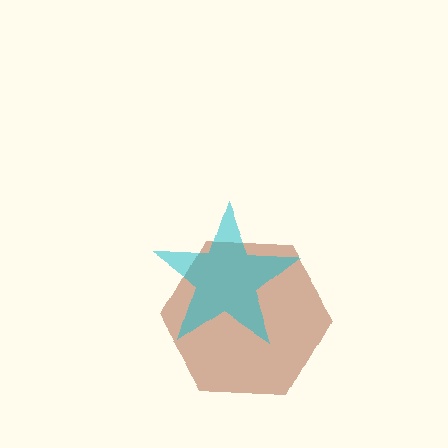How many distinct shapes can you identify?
There are 2 distinct shapes: a brown hexagon, a cyan star.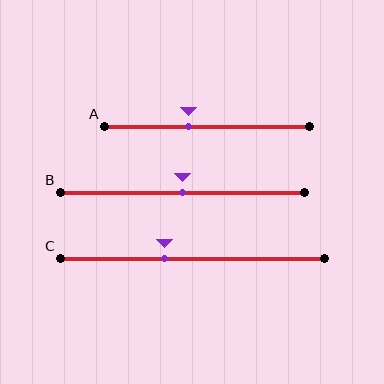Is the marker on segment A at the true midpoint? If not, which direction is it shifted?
No, the marker on segment A is shifted to the left by about 9% of the segment length.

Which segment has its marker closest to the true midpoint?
Segment B has its marker closest to the true midpoint.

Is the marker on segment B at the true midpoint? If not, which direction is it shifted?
Yes, the marker on segment B is at the true midpoint.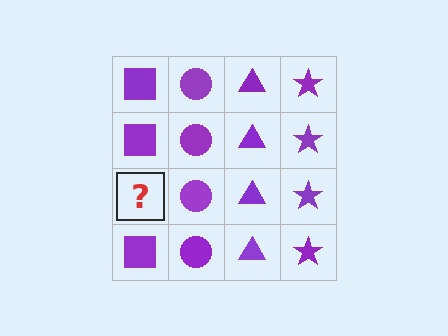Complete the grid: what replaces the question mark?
The question mark should be replaced with a purple square.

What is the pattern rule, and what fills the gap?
The rule is that each column has a consistent shape. The gap should be filled with a purple square.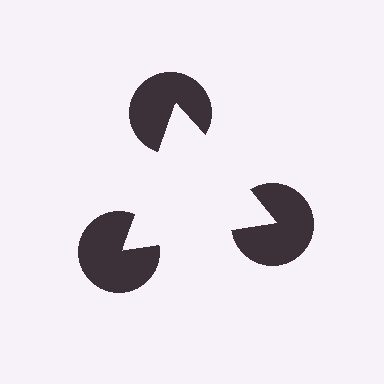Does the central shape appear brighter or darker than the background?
It typically appears slightly brighter than the background, even though no actual brightness change is drawn.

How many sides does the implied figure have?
3 sides.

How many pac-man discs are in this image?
There are 3 — one at each vertex of the illusory triangle.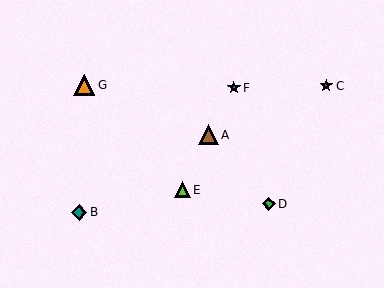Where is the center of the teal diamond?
The center of the teal diamond is at (79, 212).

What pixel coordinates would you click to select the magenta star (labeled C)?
Click at (326, 86) to select the magenta star C.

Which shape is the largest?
The orange triangle (labeled G) is the largest.